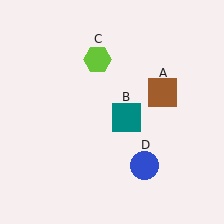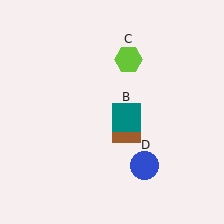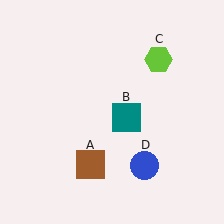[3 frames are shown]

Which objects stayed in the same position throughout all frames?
Teal square (object B) and blue circle (object D) remained stationary.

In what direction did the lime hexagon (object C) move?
The lime hexagon (object C) moved right.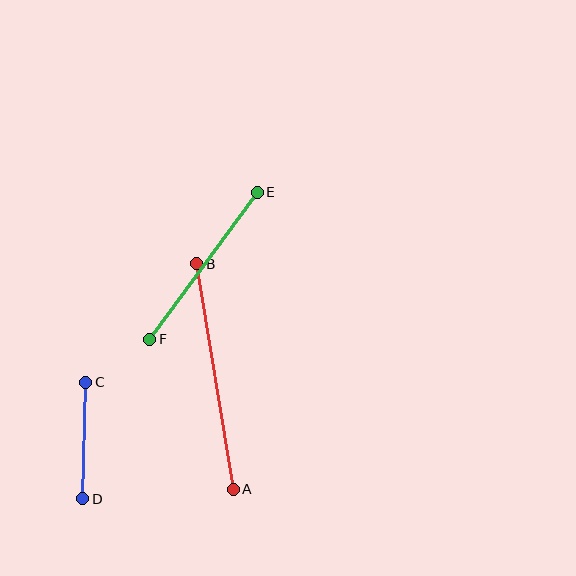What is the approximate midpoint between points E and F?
The midpoint is at approximately (204, 266) pixels.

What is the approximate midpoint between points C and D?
The midpoint is at approximately (84, 441) pixels.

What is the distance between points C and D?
The distance is approximately 116 pixels.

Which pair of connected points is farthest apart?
Points A and B are farthest apart.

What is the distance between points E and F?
The distance is approximately 183 pixels.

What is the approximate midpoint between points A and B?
The midpoint is at approximately (215, 376) pixels.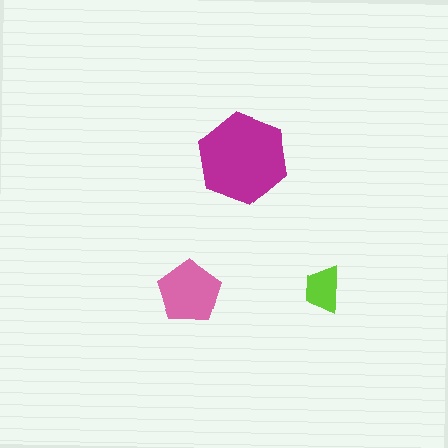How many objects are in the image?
There are 3 objects in the image.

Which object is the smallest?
The lime trapezoid.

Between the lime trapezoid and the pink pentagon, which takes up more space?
The pink pentagon.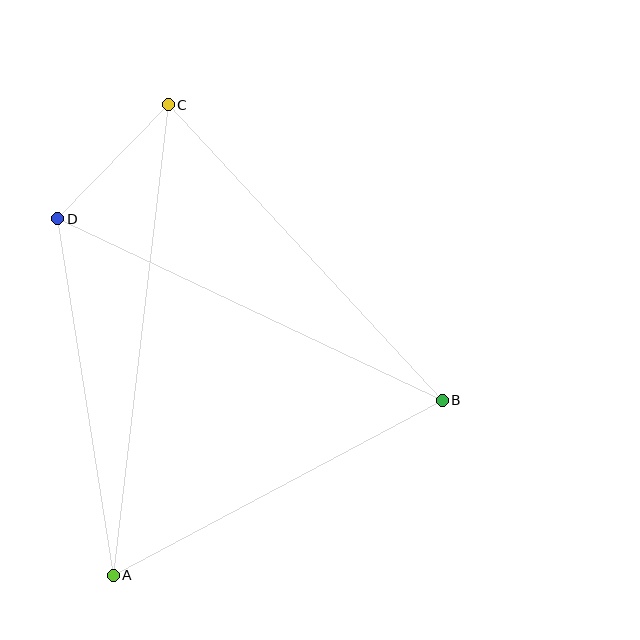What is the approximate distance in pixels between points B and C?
The distance between B and C is approximately 403 pixels.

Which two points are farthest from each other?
Points A and C are farthest from each other.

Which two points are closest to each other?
Points C and D are closest to each other.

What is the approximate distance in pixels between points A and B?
The distance between A and B is approximately 372 pixels.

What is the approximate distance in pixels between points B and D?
The distance between B and D is approximately 425 pixels.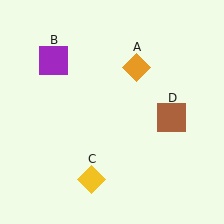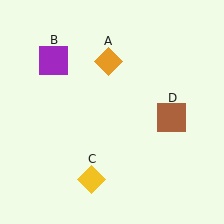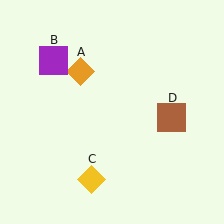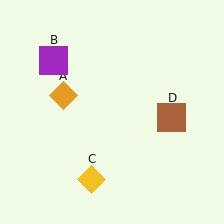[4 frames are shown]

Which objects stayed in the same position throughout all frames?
Purple square (object B) and yellow diamond (object C) and brown square (object D) remained stationary.